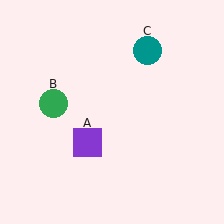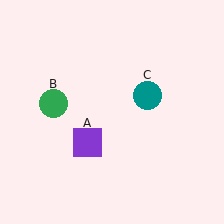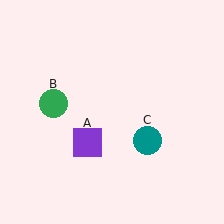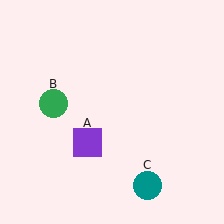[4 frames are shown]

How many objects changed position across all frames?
1 object changed position: teal circle (object C).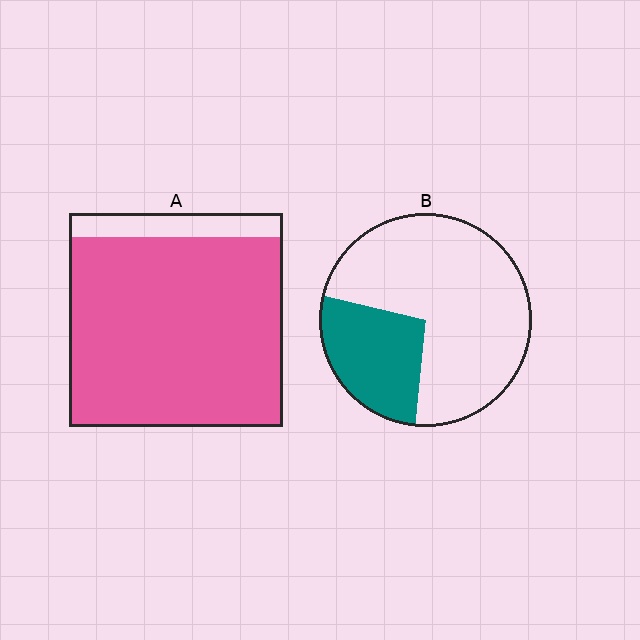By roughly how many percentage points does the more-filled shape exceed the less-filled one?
By roughly 60 percentage points (A over B).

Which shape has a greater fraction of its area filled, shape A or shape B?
Shape A.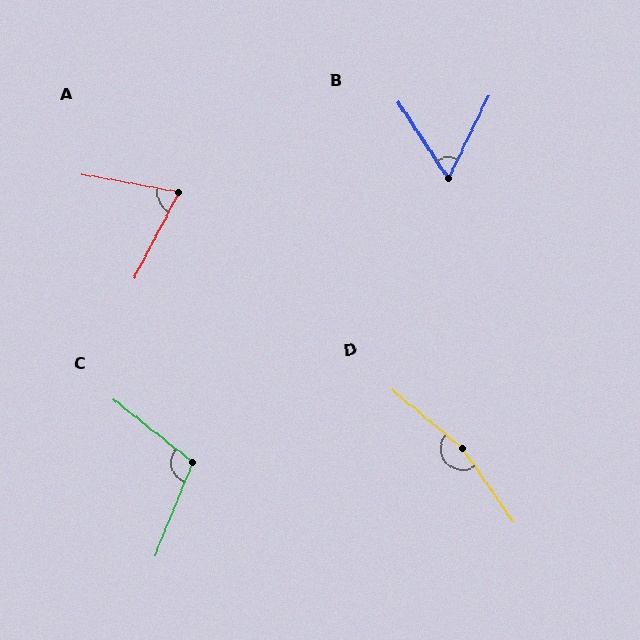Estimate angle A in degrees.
Approximately 73 degrees.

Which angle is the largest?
D, at approximately 164 degrees.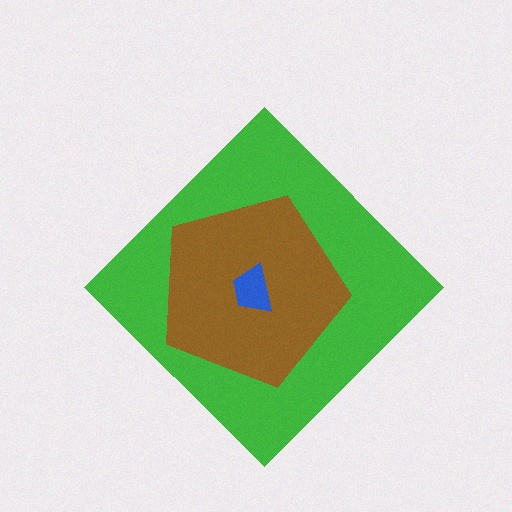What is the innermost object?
The blue trapezoid.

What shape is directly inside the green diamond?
The brown pentagon.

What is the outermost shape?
The green diamond.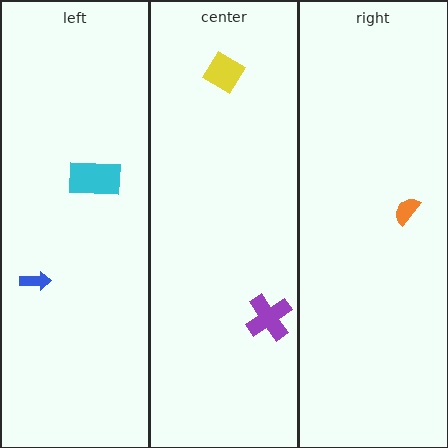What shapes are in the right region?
The orange semicircle.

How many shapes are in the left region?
2.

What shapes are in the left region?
The cyan rectangle, the blue arrow.